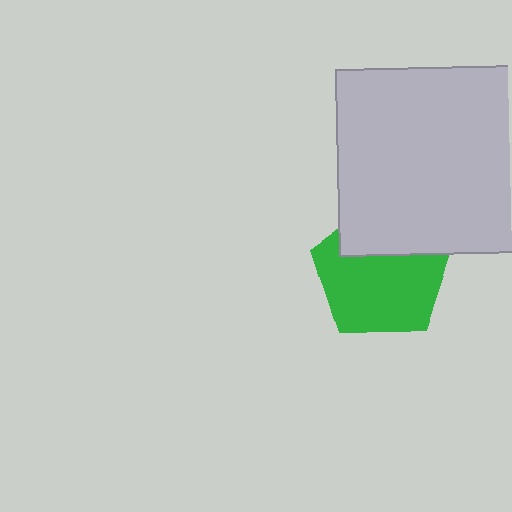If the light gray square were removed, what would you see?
You would see the complete green pentagon.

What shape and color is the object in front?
The object in front is a light gray square.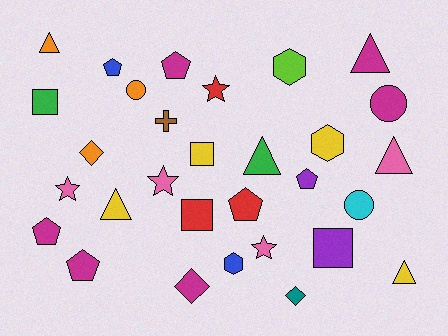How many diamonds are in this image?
There are 3 diamonds.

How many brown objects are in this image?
There is 1 brown object.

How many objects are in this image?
There are 30 objects.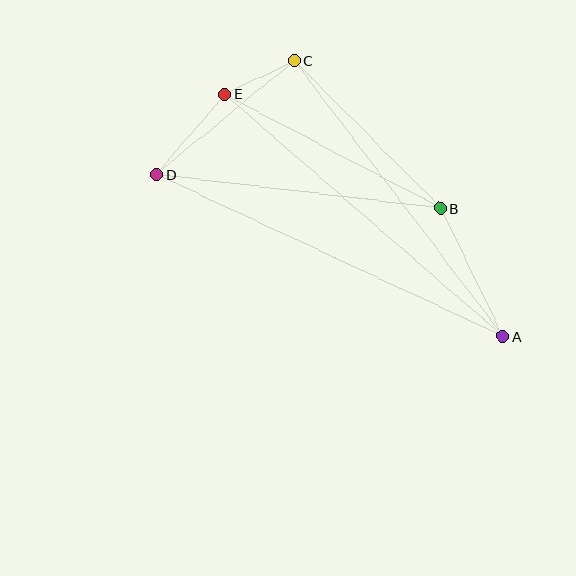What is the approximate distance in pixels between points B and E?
The distance between B and E is approximately 244 pixels.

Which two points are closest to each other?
Points C and E are closest to each other.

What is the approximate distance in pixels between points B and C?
The distance between B and C is approximately 208 pixels.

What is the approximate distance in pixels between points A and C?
The distance between A and C is approximately 346 pixels.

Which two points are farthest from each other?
Points A and D are farthest from each other.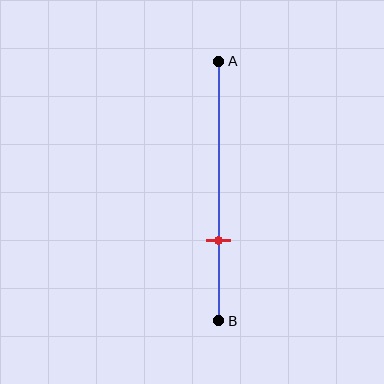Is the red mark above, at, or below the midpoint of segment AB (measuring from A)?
The red mark is below the midpoint of segment AB.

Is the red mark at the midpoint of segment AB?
No, the mark is at about 70% from A, not at the 50% midpoint.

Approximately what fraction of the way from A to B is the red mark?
The red mark is approximately 70% of the way from A to B.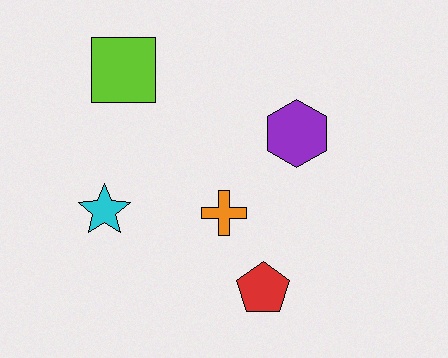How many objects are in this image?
There are 5 objects.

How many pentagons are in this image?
There is 1 pentagon.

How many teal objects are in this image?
There are no teal objects.